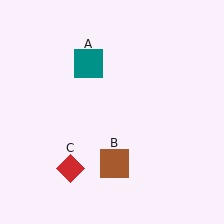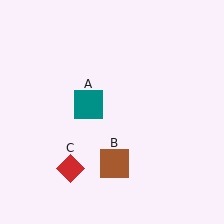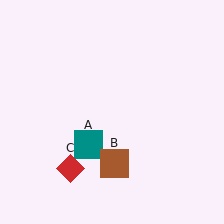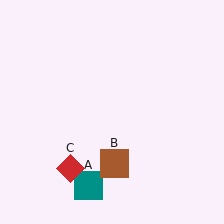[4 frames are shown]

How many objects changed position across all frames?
1 object changed position: teal square (object A).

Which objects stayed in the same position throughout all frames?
Brown square (object B) and red diamond (object C) remained stationary.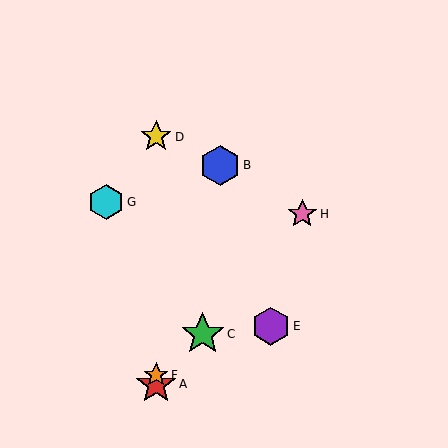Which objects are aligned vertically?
Objects A, D, F are aligned vertically.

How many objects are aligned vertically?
3 objects (A, D, F) are aligned vertically.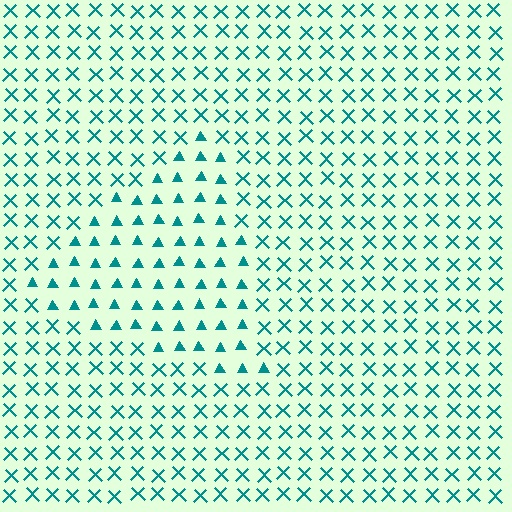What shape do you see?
I see a triangle.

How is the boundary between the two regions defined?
The boundary is defined by a change in element shape: triangles inside vs. X marks outside. All elements share the same color and spacing.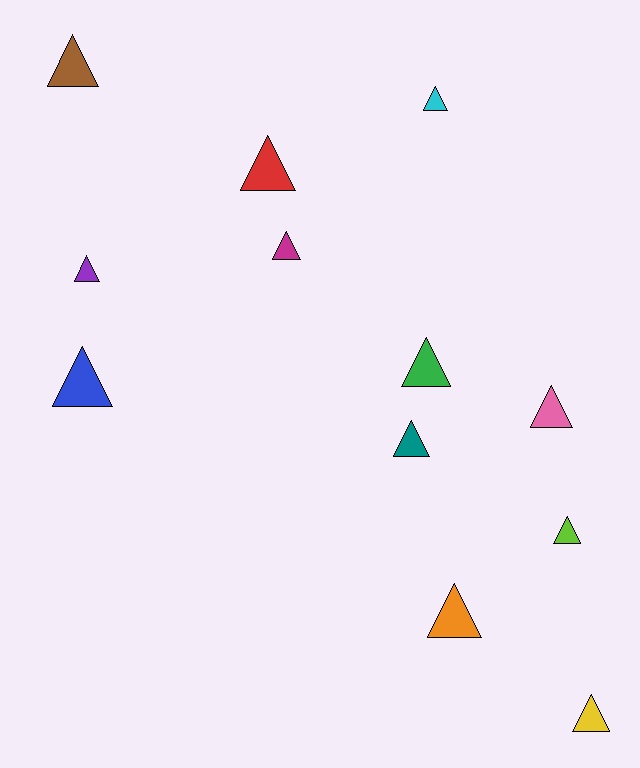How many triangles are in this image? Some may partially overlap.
There are 12 triangles.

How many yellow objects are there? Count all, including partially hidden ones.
There is 1 yellow object.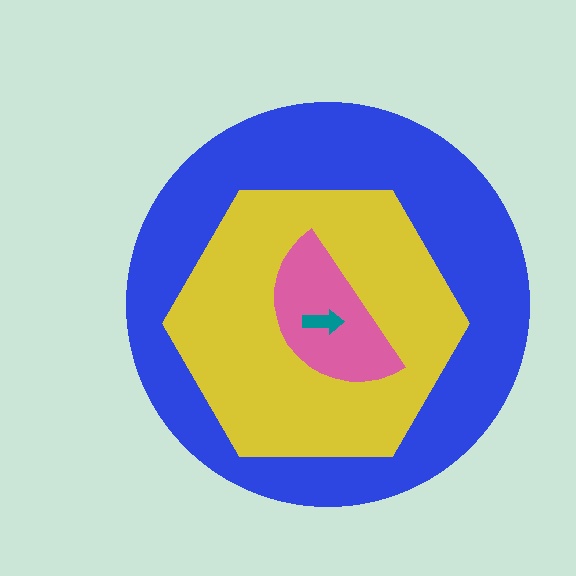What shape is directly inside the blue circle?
The yellow hexagon.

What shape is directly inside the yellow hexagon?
The pink semicircle.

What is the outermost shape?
The blue circle.